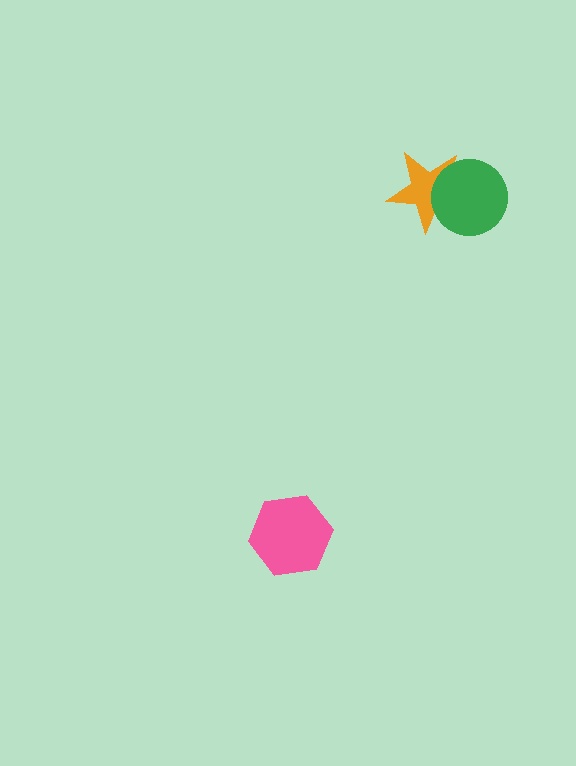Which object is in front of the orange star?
The green circle is in front of the orange star.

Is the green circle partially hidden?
No, no other shape covers it.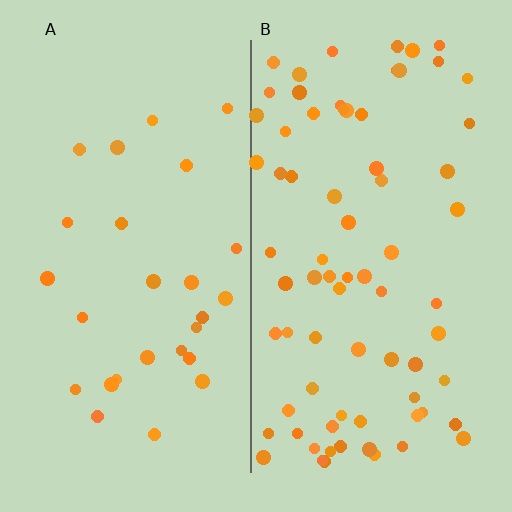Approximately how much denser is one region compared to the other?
Approximately 2.8× — region B over region A.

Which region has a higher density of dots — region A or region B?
B (the right).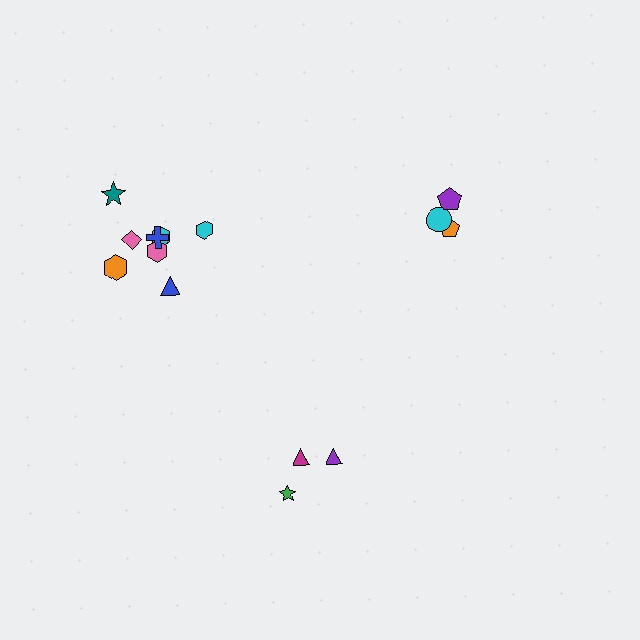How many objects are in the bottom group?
There are 3 objects.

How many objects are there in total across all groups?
There are 14 objects.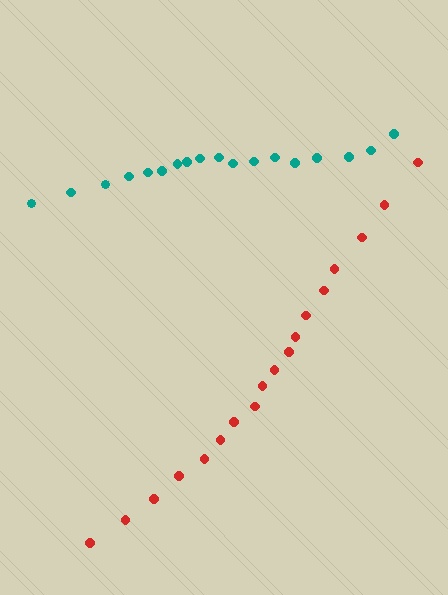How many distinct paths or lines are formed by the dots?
There are 2 distinct paths.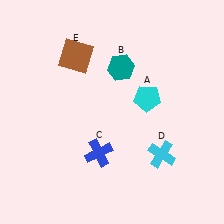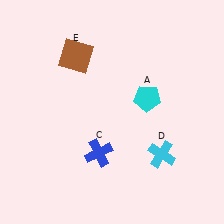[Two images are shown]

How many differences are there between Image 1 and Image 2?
There is 1 difference between the two images.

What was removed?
The teal hexagon (B) was removed in Image 2.